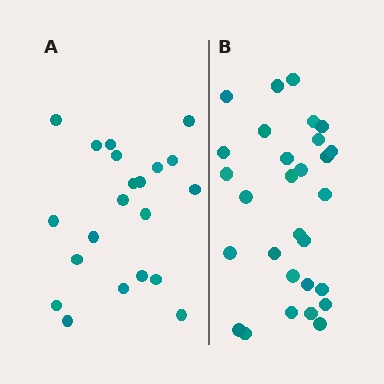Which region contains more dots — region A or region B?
Region B (the right region) has more dots.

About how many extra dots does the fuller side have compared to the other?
Region B has roughly 8 or so more dots than region A.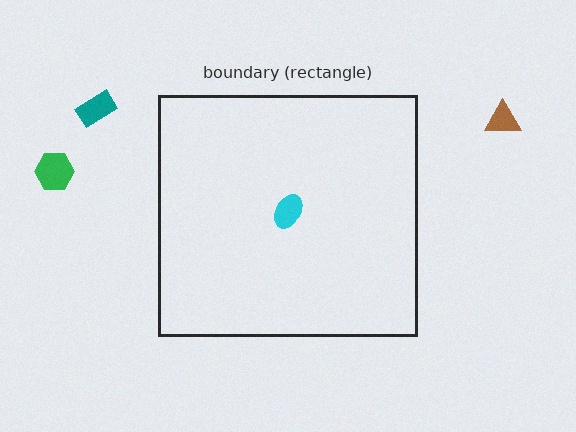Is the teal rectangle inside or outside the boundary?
Outside.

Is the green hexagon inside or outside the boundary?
Outside.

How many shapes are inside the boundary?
1 inside, 3 outside.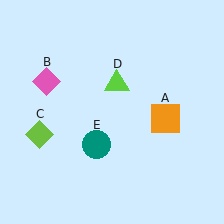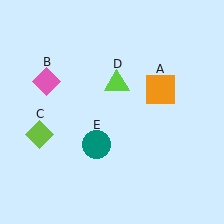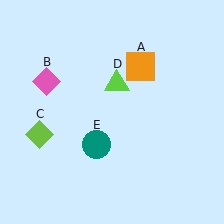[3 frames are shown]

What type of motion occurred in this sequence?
The orange square (object A) rotated counterclockwise around the center of the scene.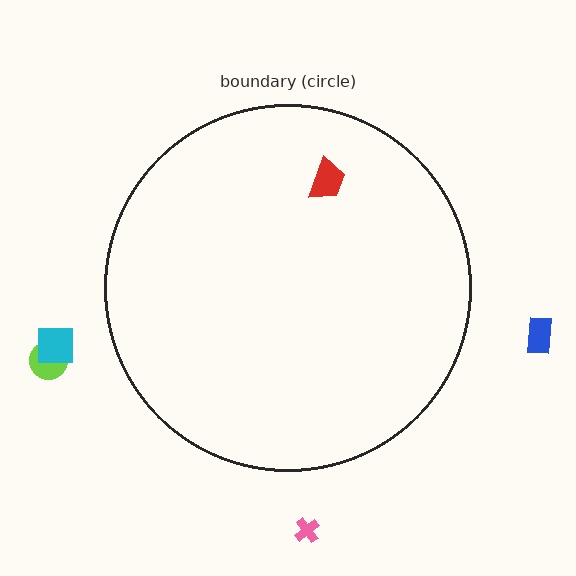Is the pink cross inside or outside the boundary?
Outside.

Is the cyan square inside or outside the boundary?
Outside.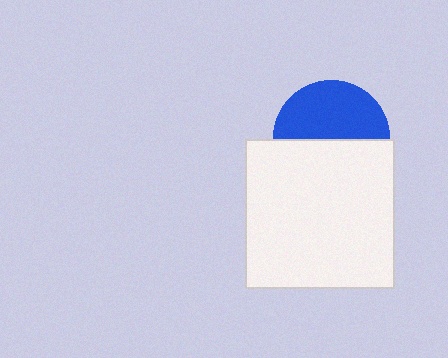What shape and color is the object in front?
The object in front is a white square.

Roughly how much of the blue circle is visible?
About half of it is visible (roughly 52%).